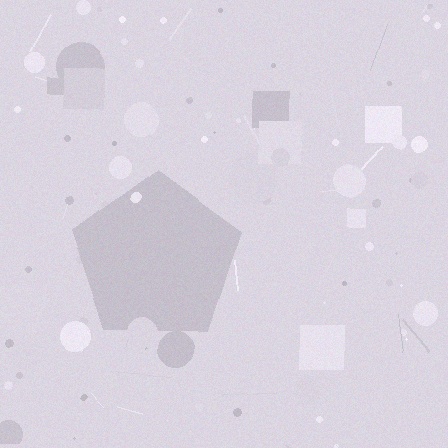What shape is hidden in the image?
A pentagon is hidden in the image.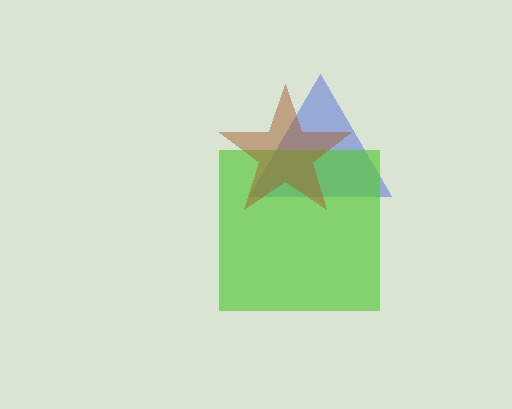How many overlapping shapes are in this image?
There are 3 overlapping shapes in the image.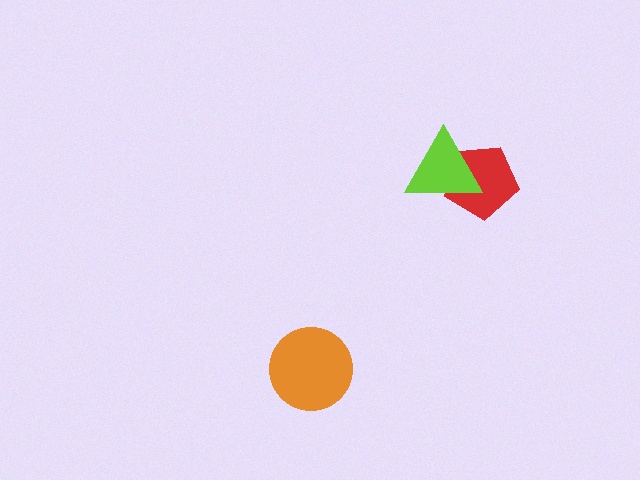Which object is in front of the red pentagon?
The lime triangle is in front of the red pentagon.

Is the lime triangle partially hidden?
No, no other shape covers it.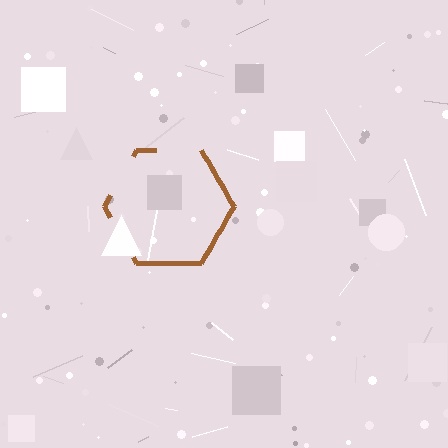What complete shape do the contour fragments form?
The contour fragments form a hexagon.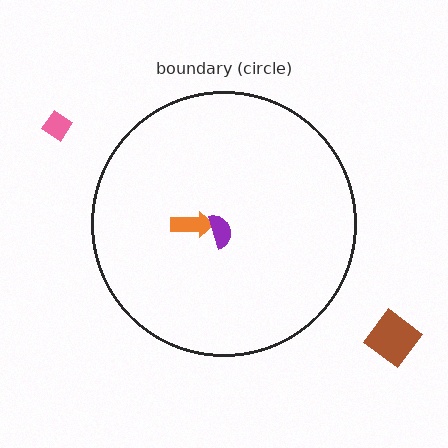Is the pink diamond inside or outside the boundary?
Outside.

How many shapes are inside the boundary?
2 inside, 2 outside.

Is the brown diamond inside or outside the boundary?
Outside.